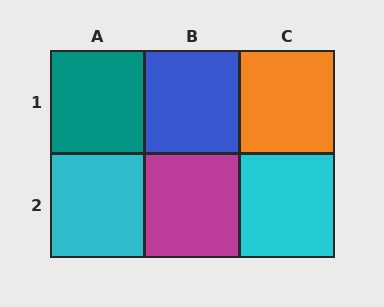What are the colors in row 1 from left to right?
Teal, blue, orange.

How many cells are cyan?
2 cells are cyan.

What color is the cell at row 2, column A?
Cyan.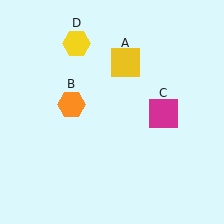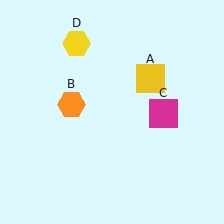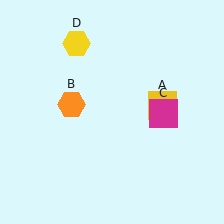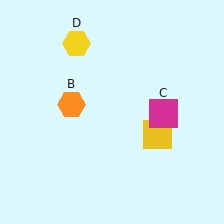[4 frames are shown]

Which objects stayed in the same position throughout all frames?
Orange hexagon (object B) and magenta square (object C) and yellow hexagon (object D) remained stationary.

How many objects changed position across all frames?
1 object changed position: yellow square (object A).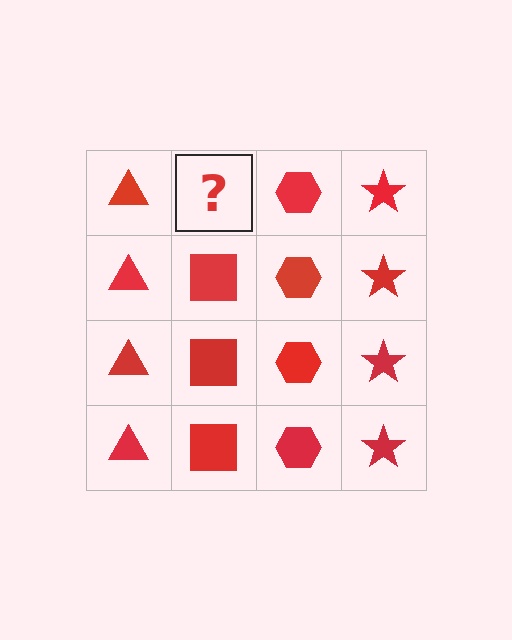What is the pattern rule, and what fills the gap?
The rule is that each column has a consistent shape. The gap should be filled with a red square.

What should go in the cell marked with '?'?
The missing cell should contain a red square.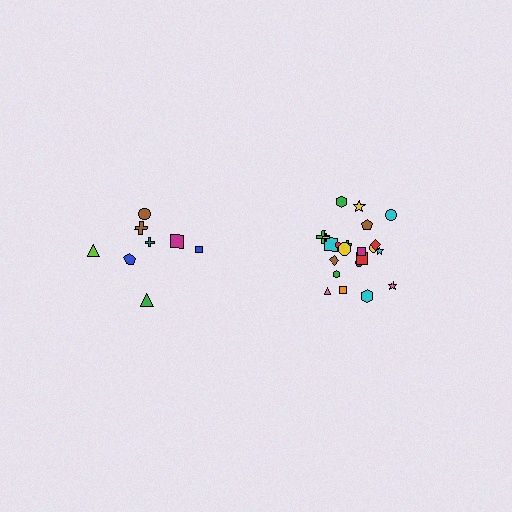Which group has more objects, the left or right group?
The right group.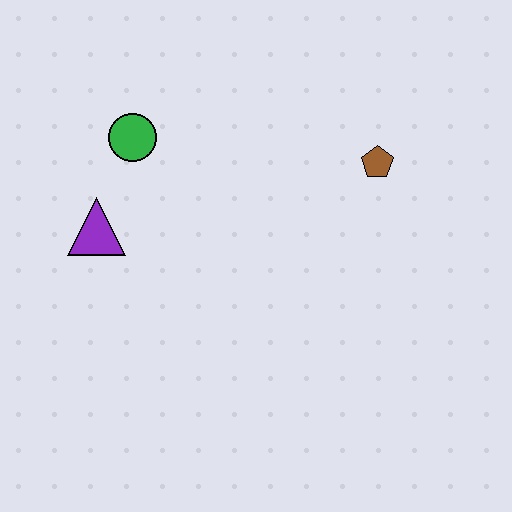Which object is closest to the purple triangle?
The green circle is closest to the purple triangle.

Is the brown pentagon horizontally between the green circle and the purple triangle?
No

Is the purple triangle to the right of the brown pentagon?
No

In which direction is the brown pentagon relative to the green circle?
The brown pentagon is to the right of the green circle.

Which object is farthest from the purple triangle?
The brown pentagon is farthest from the purple triangle.